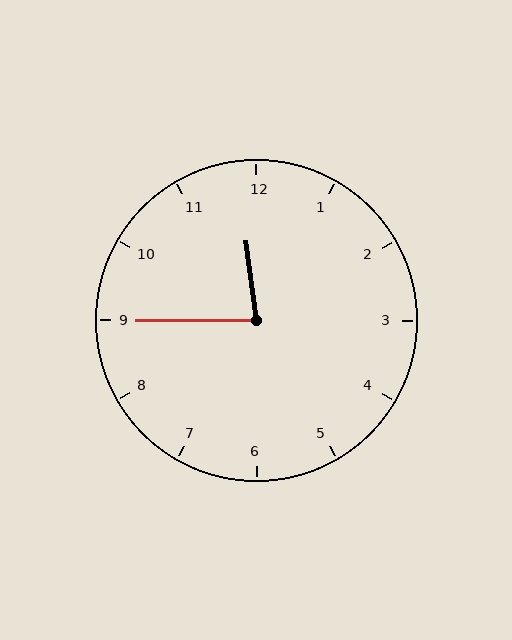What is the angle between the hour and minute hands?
Approximately 82 degrees.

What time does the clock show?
11:45.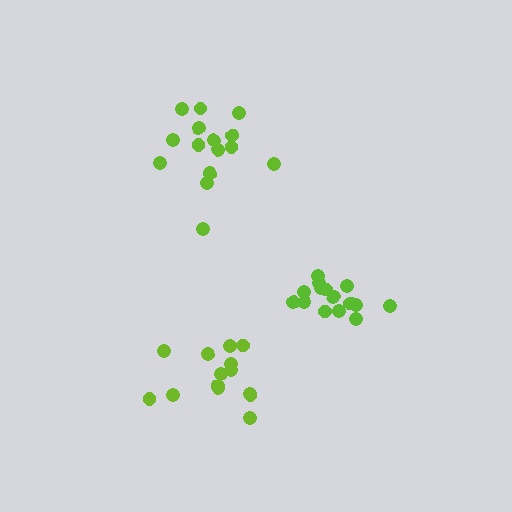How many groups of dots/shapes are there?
There are 3 groups.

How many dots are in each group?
Group 1: 16 dots, Group 2: 16 dots, Group 3: 14 dots (46 total).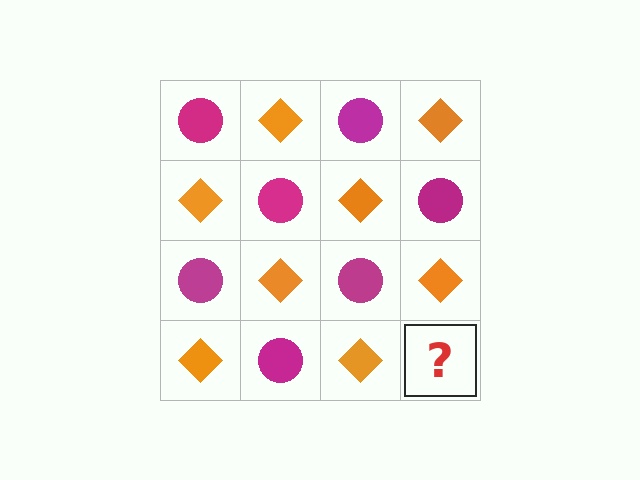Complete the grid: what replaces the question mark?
The question mark should be replaced with a magenta circle.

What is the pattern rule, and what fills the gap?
The rule is that it alternates magenta circle and orange diamond in a checkerboard pattern. The gap should be filled with a magenta circle.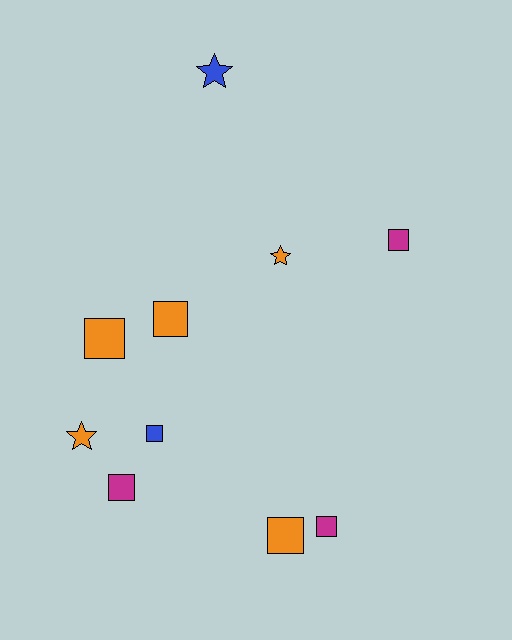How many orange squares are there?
There are 3 orange squares.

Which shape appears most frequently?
Square, with 7 objects.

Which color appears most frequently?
Orange, with 5 objects.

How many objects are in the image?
There are 10 objects.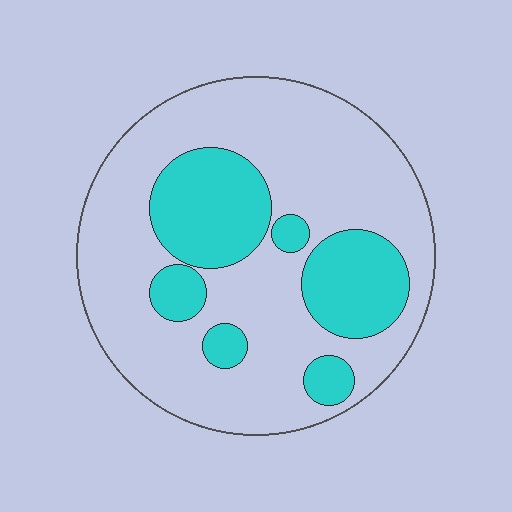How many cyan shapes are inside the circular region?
6.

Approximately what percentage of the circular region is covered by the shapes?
Approximately 30%.